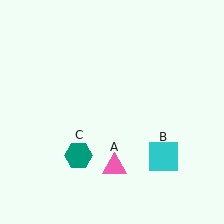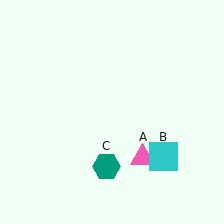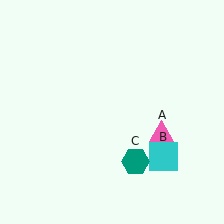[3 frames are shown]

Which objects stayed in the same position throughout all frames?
Cyan square (object B) remained stationary.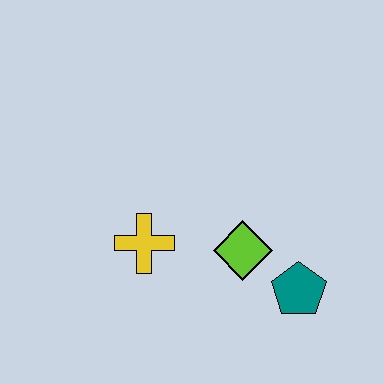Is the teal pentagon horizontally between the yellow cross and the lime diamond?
No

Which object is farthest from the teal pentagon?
The yellow cross is farthest from the teal pentagon.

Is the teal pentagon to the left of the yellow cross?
No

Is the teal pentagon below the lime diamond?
Yes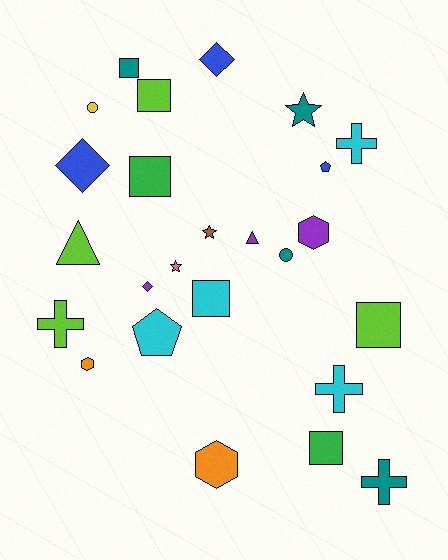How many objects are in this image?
There are 25 objects.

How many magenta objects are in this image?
There are no magenta objects.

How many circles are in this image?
There are 2 circles.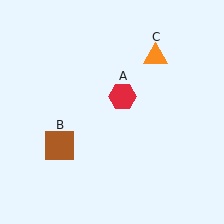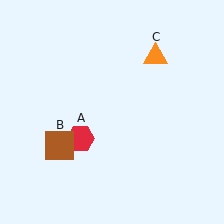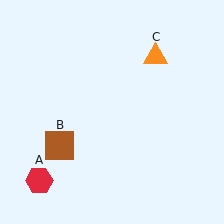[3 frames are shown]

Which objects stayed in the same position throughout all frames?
Brown square (object B) and orange triangle (object C) remained stationary.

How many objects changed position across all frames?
1 object changed position: red hexagon (object A).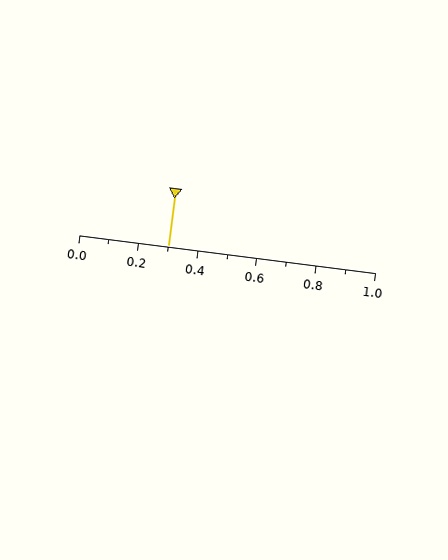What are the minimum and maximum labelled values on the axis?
The axis runs from 0.0 to 1.0.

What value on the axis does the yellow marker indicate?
The marker indicates approximately 0.3.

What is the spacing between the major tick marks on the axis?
The major ticks are spaced 0.2 apart.